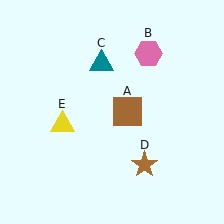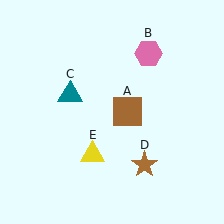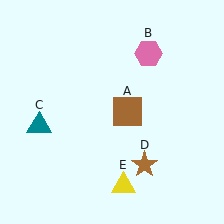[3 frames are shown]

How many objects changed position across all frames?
2 objects changed position: teal triangle (object C), yellow triangle (object E).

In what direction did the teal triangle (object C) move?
The teal triangle (object C) moved down and to the left.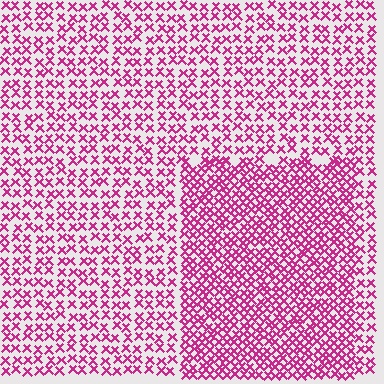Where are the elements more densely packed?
The elements are more densely packed inside the rectangle boundary.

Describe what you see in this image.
The image contains small magenta elements arranged at two different densities. A rectangle-shaped region is visible where the elements are more densely packed than the surrounding area.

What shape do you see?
I see a rectangle.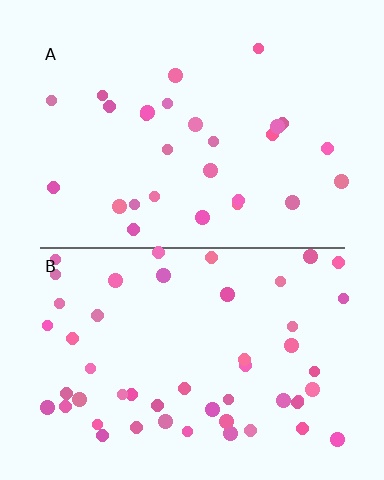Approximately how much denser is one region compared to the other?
Approximately 1.9× — region B over region A.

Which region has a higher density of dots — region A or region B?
B (the bottom).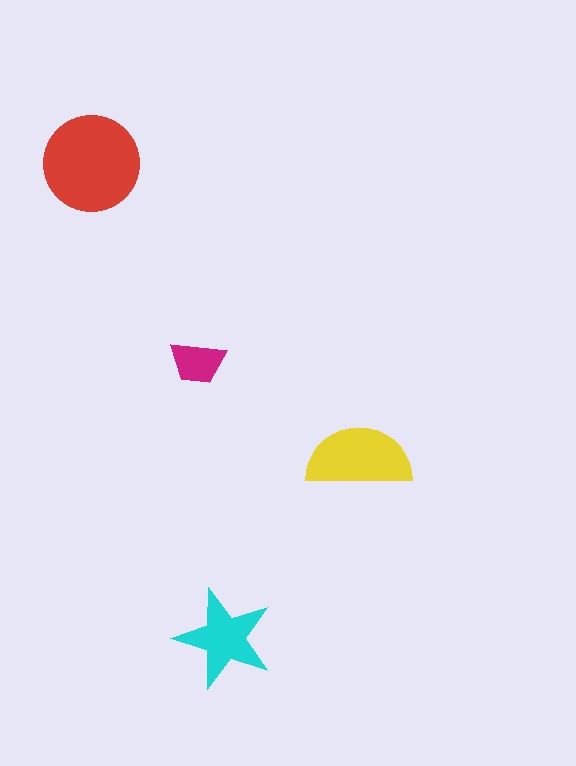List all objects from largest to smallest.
The red circle, the yellow semicircle, the cyan star, the magenta trapezoid.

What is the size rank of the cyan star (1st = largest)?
3rd.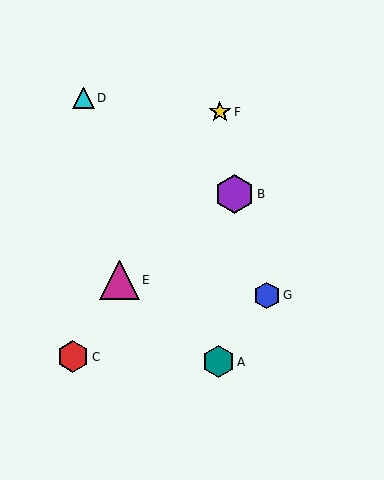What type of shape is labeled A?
Shape A is a teal hexagon.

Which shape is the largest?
The magenta triangle (labeled E) is the largest.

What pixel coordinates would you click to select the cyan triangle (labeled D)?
Click at (83, 98) to select the cyan triangle D.